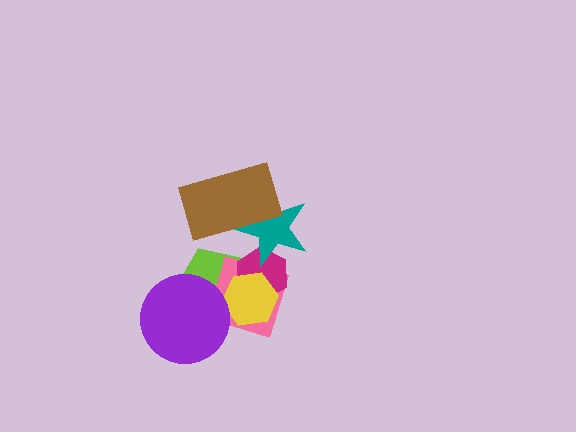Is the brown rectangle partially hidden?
No, no other shape covers it.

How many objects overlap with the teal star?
2 objects overlap with the teal star.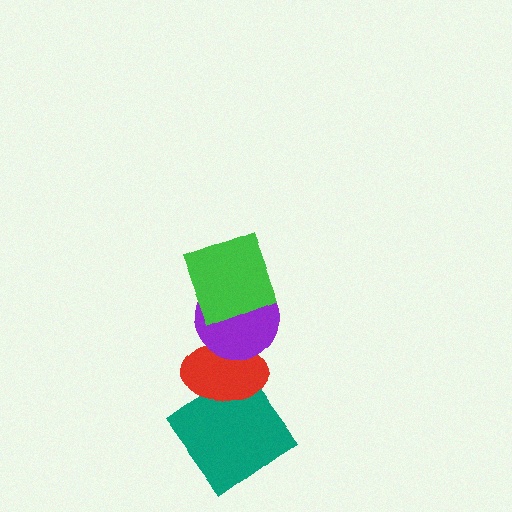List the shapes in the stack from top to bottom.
From top to bottom: the green square, the purple circle, the red ellipse, the teal diamond.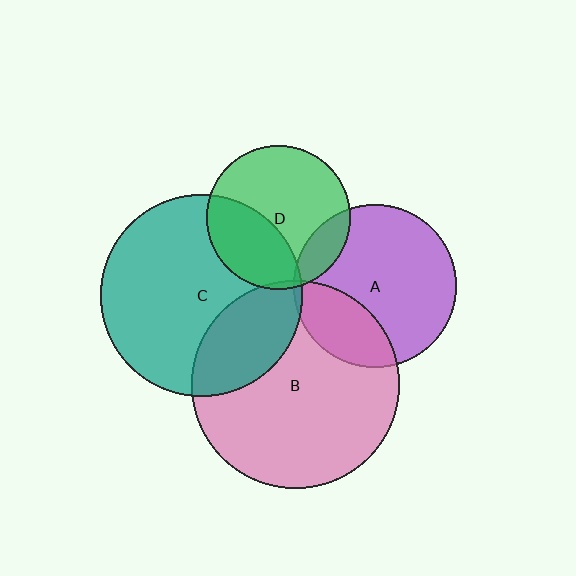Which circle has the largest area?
Circle B (pink).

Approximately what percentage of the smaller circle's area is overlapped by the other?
Approximately 25%.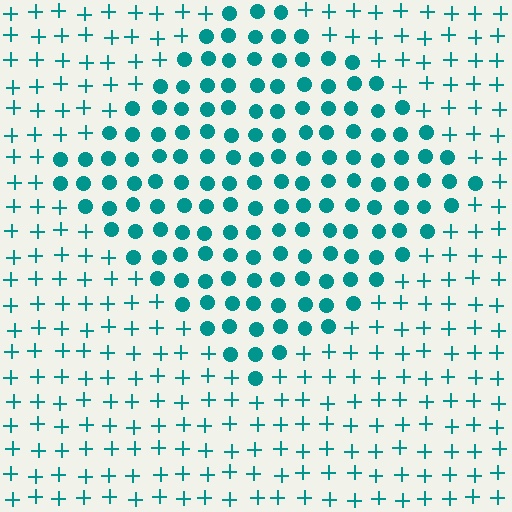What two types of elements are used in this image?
The image uses circles inside the diamond region and plus signs outside it.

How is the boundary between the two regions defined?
The boundary is defined by a change in element shape: circles inside vs. plus signs outside. All elements share the same color and spacing.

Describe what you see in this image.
The image is filled with small teal elements arranged in a uniform grid. A diamond-shaped region contains circles, while the surrounding area contains plus signs. The boundary is defined purely by the change in element shape.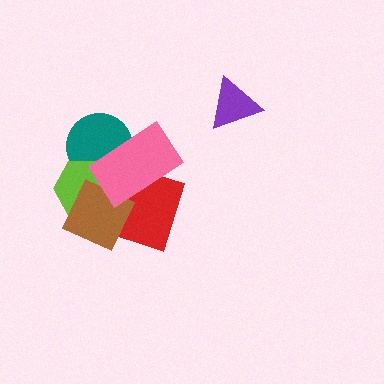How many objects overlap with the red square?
3 objects overlap with the red square.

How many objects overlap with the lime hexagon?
4 objects overlap with the lime hexagon.